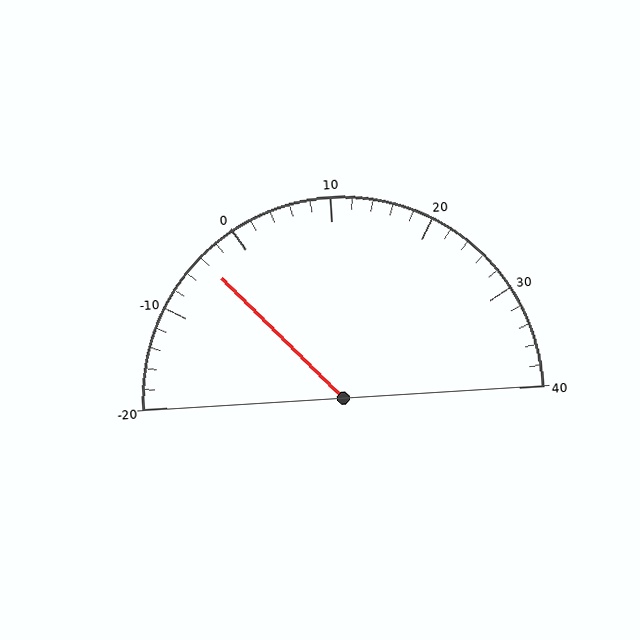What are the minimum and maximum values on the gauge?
The gauge ranges from -20 to 40.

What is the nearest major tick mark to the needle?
The nearest major tick mark is 0.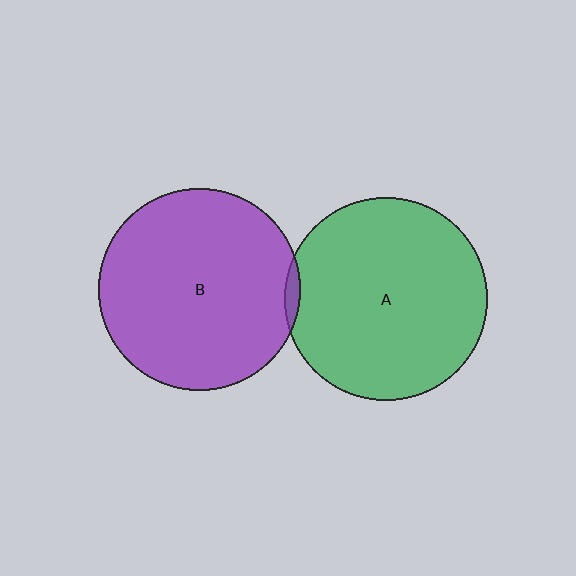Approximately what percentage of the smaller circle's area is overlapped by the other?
Approximately 5%.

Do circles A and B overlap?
Yes.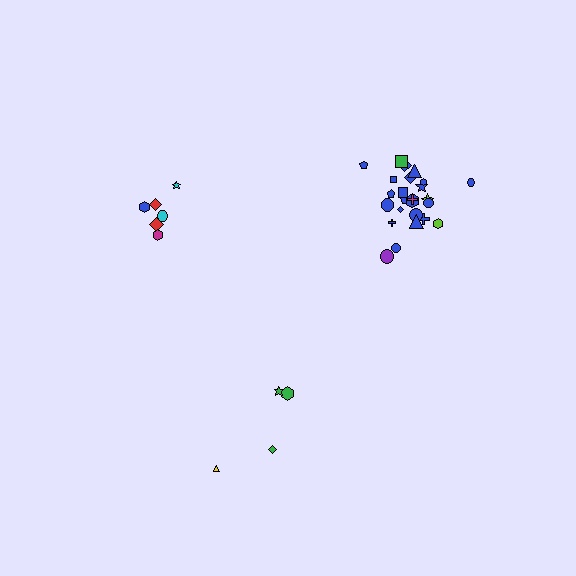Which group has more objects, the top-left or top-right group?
The top-right group.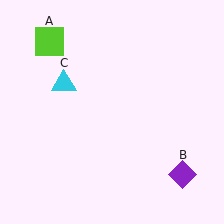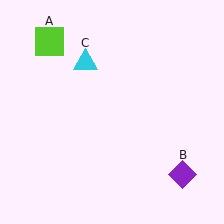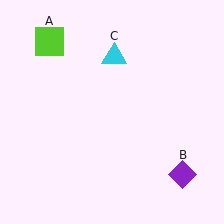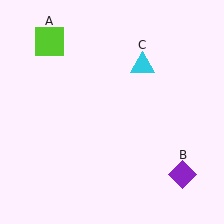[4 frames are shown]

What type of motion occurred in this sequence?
The cyan triangle (object C) rotated clockwise around the center of the scene.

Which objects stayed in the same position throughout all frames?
Lime square (object A) and purple diamond (object B) remained stationary.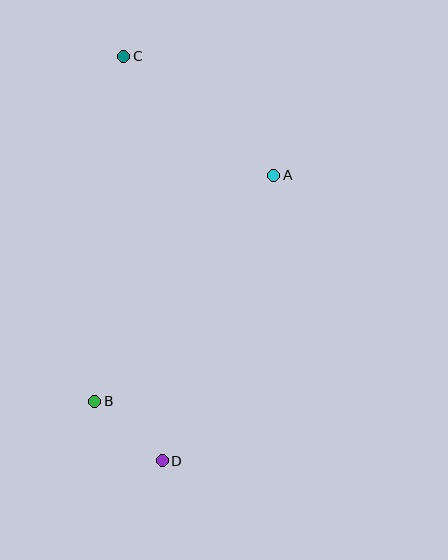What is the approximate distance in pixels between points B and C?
The distance between B and C is approximately 346 pixels.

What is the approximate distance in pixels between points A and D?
The distance between A and D is approximately 307 pixels.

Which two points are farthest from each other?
Points C and D are farthest from each other.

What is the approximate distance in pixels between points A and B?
The distance between A and B is approximately 288 pixels.